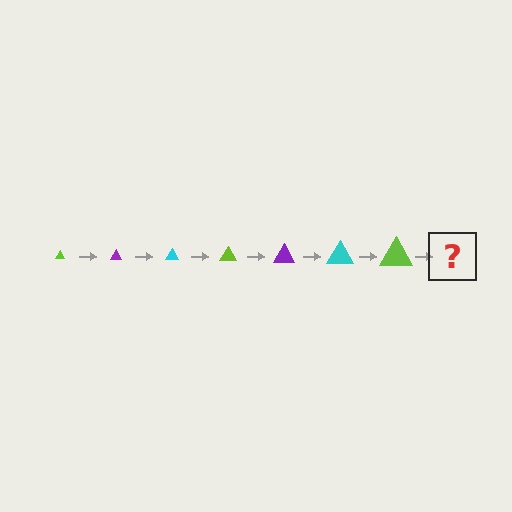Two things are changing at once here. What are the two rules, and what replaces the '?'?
The two rules are that the triangle grows larger each step and the color cycles through lime, purple, and cyan. The '?' should be a purple triangle, larger than the previous one.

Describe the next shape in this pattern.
It should be a purple triangle, larger than the previous one.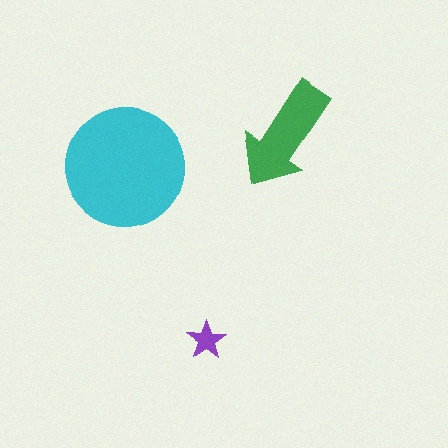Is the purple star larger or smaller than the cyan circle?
Smaller.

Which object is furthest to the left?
The cyan circle is leftmost.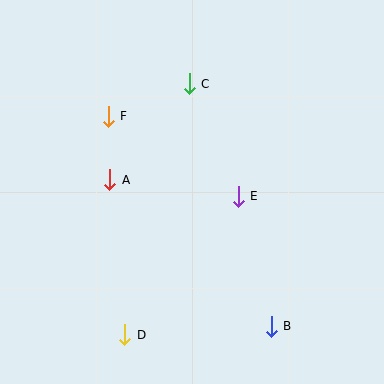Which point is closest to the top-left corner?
Point F is closest to the top-left corner.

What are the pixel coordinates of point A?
Point A is at (110, 180).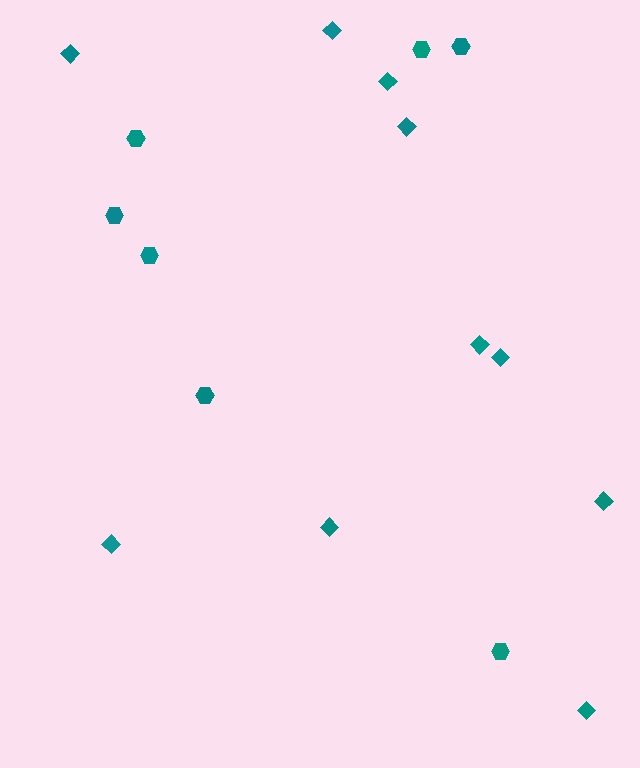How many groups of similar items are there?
There are 2 groups: one group of diamonds (10) and one group of hexagons (7).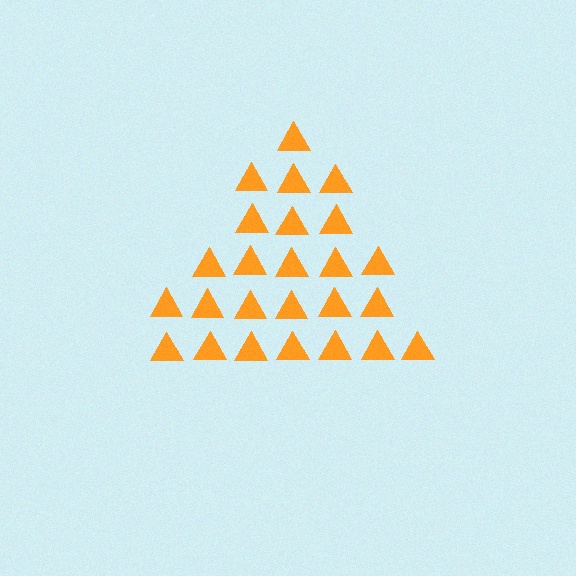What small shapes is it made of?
It is made of small triangles.